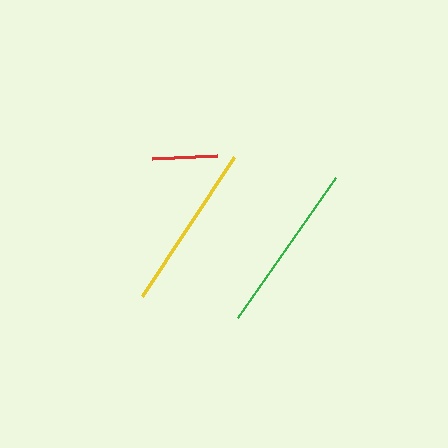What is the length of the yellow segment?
The yellow segment is approximately 167 pixels long.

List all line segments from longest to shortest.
From longest to shortest: green, yellow, red.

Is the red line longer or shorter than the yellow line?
The yellow line is longer than the red line.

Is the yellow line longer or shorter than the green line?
The green line is longer than the yellow line.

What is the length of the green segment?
The green segment is approximately 171 pixels long.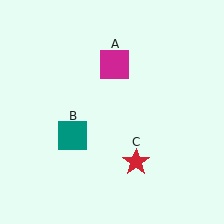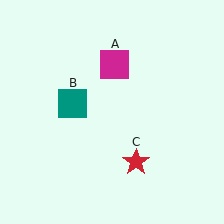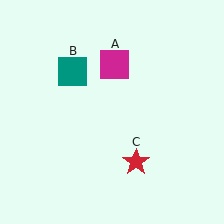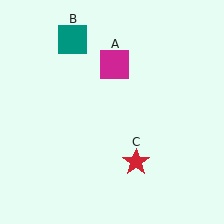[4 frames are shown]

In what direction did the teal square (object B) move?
The teal square (object B) moved up.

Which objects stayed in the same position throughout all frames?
Magenta square (object A) and red star (object C) remained stationary.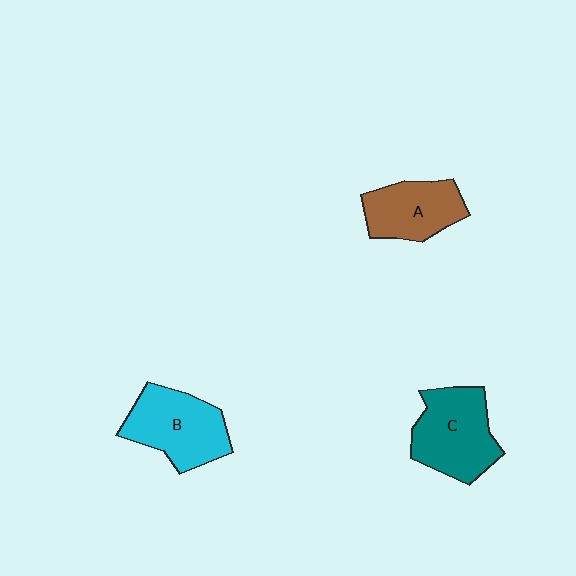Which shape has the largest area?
Shape C (teal).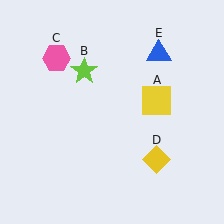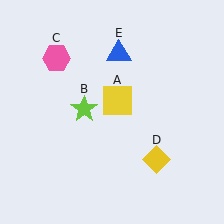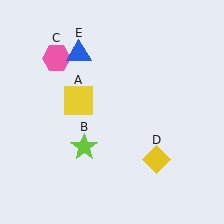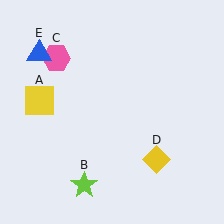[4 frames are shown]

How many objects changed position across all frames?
3 objects changed position: yellow square (object A), lime star (object B), blue triangle (object E).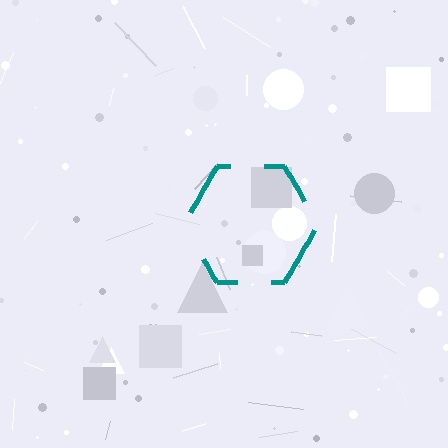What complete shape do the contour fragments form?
The contour fragments form a hexagon.